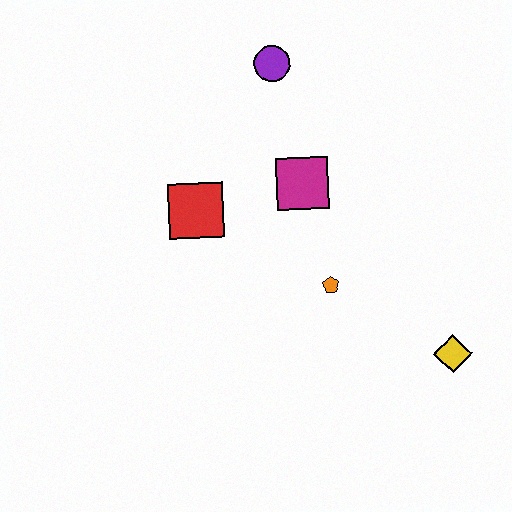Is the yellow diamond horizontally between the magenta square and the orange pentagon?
No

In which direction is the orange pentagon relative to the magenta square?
The orange pentagon is below the magenta square.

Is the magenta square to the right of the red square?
Yes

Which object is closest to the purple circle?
The magenta square is closest to the purple circle.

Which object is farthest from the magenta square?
The yellow diamond is farthest from the magenta square.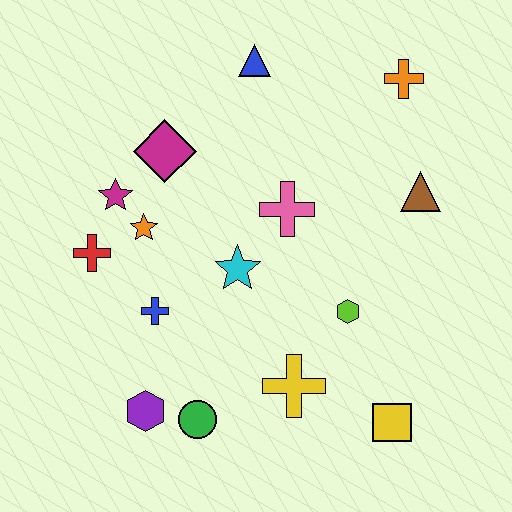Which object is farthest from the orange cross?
The purple hexagon is farthest from the orange cross.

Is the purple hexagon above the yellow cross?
No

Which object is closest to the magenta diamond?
The magenta star is closest to the magenta diamond.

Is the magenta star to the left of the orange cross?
Yes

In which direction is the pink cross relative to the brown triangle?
The pink cross is to the left of the brown triangle.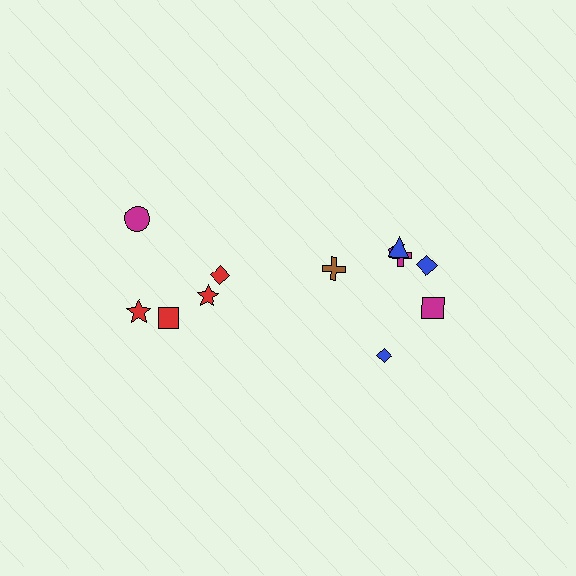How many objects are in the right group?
There are 7 objects.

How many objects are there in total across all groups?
There are 12 objects.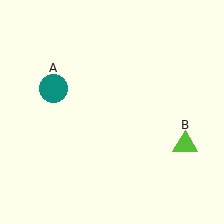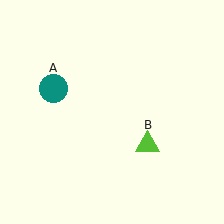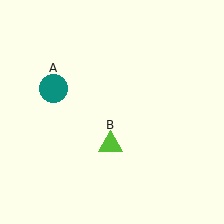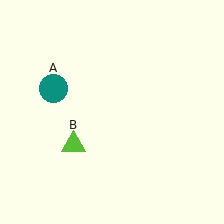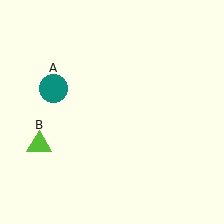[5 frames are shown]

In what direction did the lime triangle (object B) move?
The lime triangle (object B) moved left.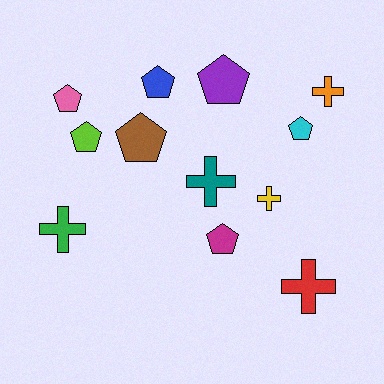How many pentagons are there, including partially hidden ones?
There are 7 pentagons.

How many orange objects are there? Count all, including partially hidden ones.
There is 1 orange object.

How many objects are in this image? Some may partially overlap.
There are 12 objects.